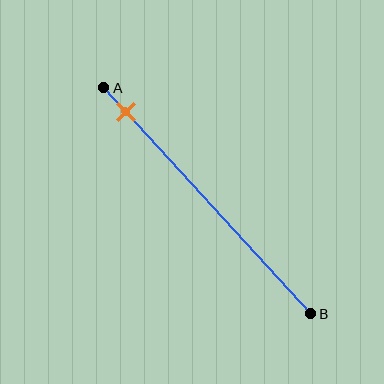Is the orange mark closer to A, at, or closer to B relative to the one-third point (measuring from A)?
The orange mark is closer to point A than the one-third point of segment AB.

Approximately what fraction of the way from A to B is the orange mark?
The orange mark is approximately 10% of the way from A to B.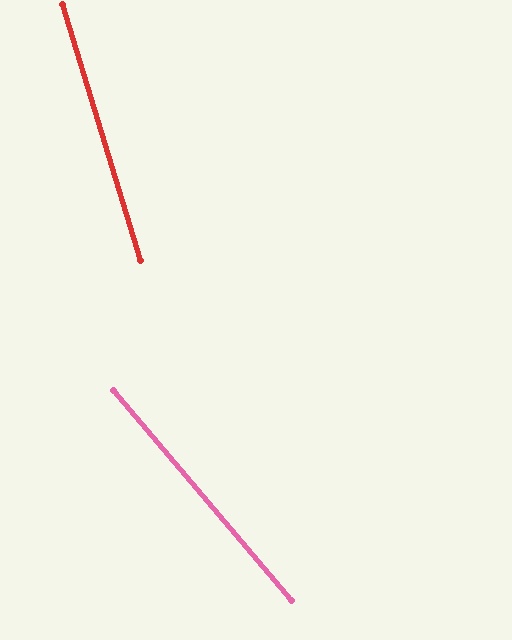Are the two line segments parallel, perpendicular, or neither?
Neither parallel nor perpendicular — they differ by about 23°.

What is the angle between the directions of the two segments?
Approximately 23 degrees.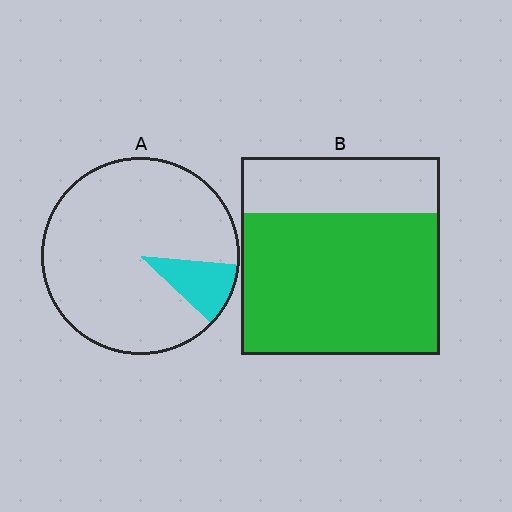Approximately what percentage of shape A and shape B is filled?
A is approximately 10% and B is approximately 70%.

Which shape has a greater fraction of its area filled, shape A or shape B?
Shape B.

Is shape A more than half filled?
No.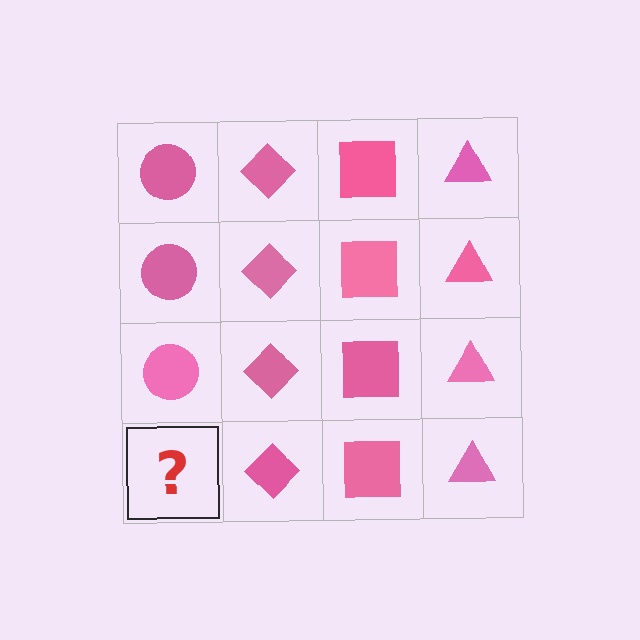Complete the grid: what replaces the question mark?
The question mark should be replaced with a pink circle.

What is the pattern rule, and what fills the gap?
The rule is that each column has a consistent shape. The gap should be filled with a pink circle.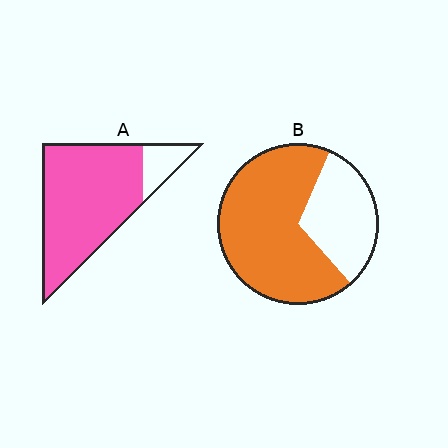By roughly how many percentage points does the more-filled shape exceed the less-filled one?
By roughly 15 percentage points (A over B).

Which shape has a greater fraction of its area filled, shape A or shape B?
Shape A.